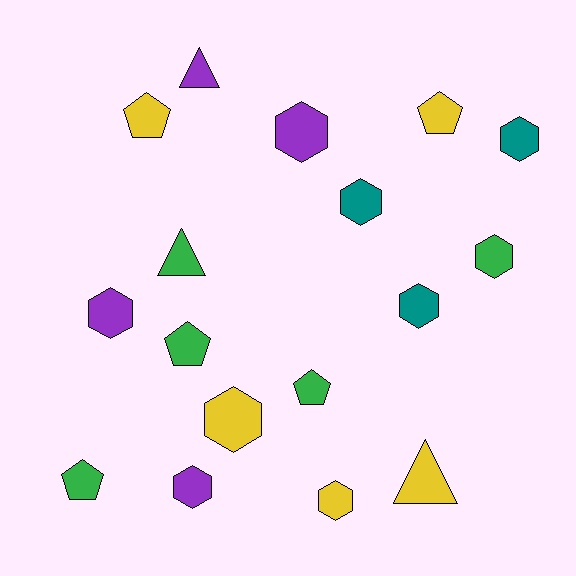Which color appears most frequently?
Green, with 5 objects.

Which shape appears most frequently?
Hexagon, with 9 objects.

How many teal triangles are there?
There are no teal triangles.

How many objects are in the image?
There are 17 objects.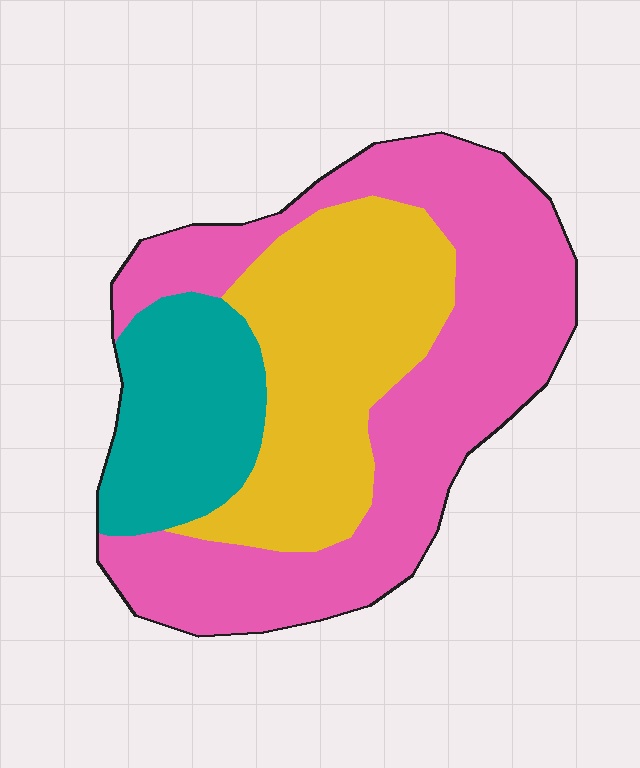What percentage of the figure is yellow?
Yellow takes up about one third (1/3) of the figure.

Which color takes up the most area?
Pink, at roughly 50%.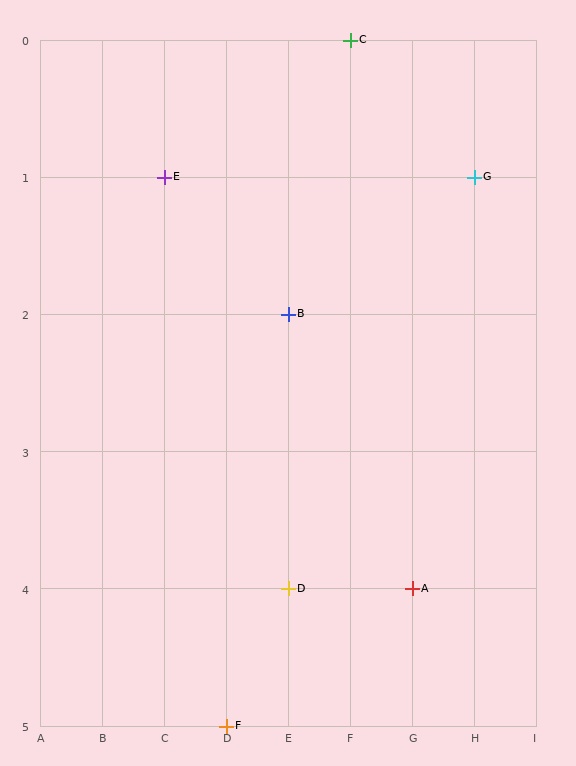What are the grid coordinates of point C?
Point C is at grid coordinates (F, 0).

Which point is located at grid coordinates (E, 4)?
Point D is at (E, 4).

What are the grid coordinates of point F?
Point F is at grid coordinates (D, 5).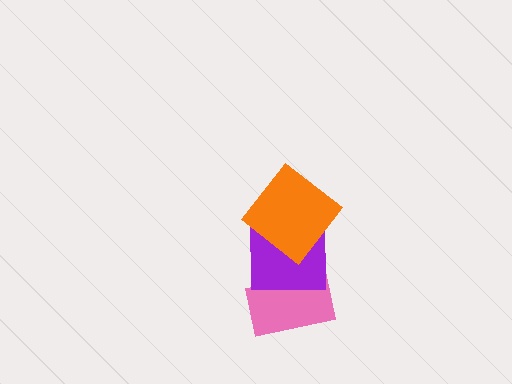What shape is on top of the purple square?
The orange diamond is on top of the purple square.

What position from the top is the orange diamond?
The orange diamond is 1st from the top.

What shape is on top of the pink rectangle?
The purple square is on top of the pink rectangle.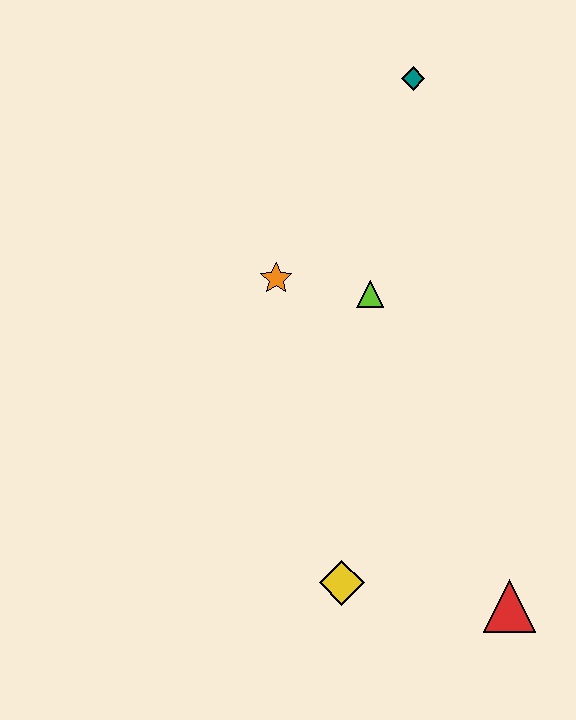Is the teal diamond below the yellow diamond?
No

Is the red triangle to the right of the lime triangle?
Yes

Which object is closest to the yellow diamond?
The red triangle is closest to the yellow diamond.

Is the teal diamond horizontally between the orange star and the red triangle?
Yes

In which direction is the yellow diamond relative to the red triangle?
The yellow diamond is to the left of the red triangle.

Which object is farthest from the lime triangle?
The red triangle is farthest from the lime triangle.